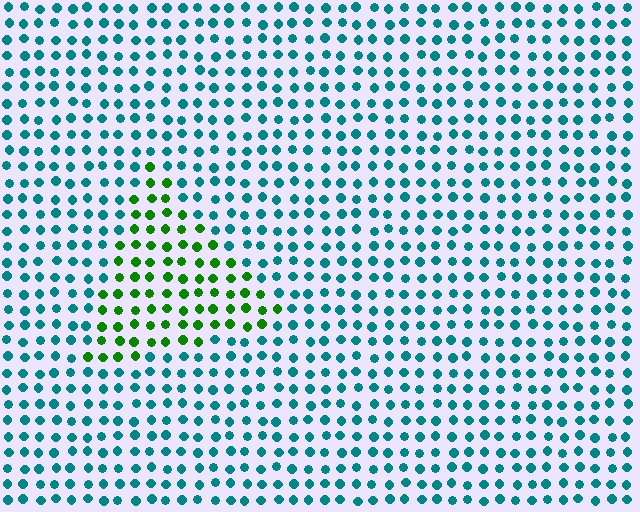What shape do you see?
I see a triangle.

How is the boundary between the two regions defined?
The boundary is defined purely by a slight shift in hue (about 63 degrees). Spacing, size, and orientation are identical on both sides.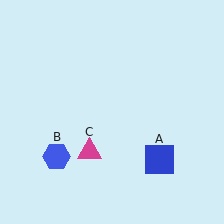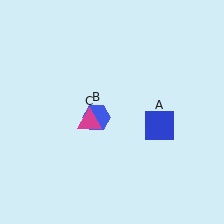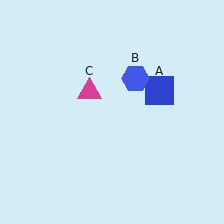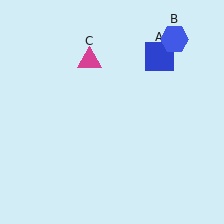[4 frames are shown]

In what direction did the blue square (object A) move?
The blue square (object A) moved up.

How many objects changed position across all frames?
3 objects changed position: blue square (object A), blue hexagon (object B), magenta triangle (object C).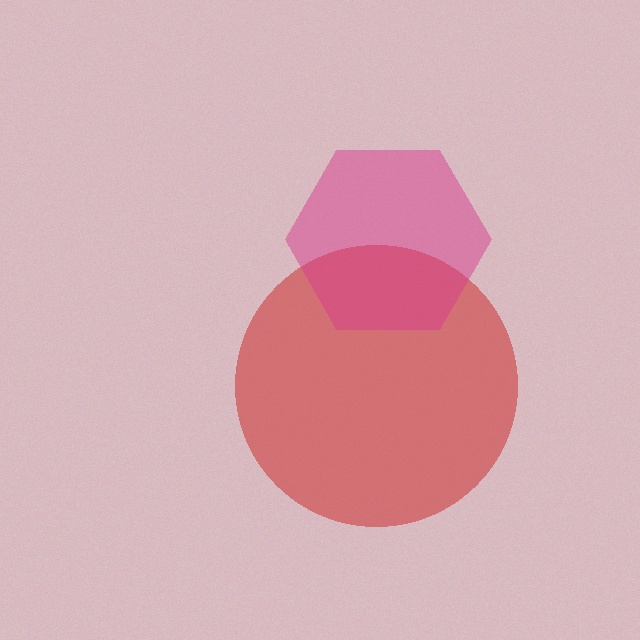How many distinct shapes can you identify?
There are 2 distinct shapes: a red circle, a magenta hexagon.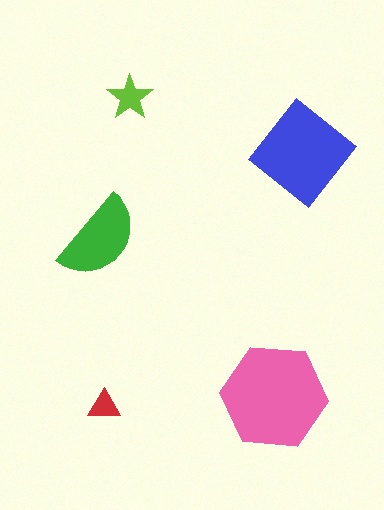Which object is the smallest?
The red triangle.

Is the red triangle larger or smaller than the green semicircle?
Smaller.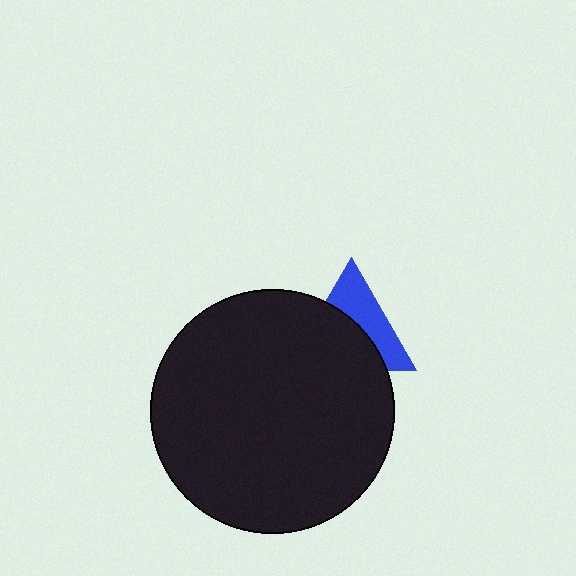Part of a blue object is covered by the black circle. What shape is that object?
It is a triangle.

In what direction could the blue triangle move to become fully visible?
The blue triangle could move up. That would shift it out from behind the black circle entirely.